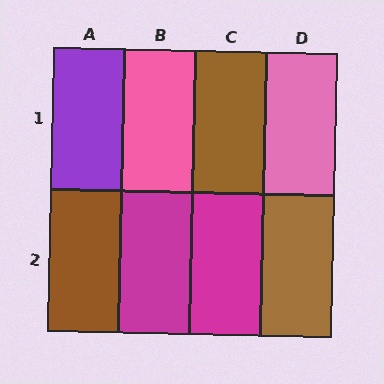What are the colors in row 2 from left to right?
Brown, magenta, magenta, brown.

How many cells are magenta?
2 cells are magenta.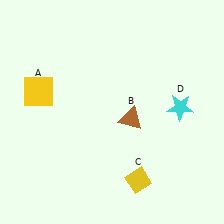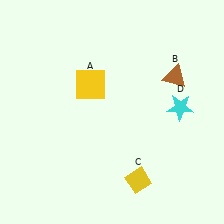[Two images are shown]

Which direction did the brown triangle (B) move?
The brown triangle (B) moved right.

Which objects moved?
The objects that moved are: the yellow square (A), the brown triangle (B).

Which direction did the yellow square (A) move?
The yellow square (A) moved right.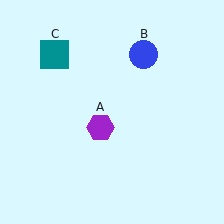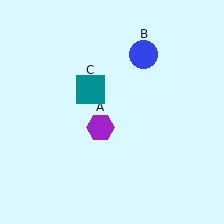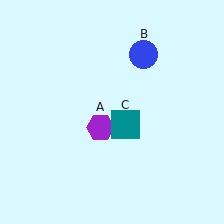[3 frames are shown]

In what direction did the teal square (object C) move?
The teal square (object C) moved down and to the right.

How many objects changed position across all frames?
1 object changed position: teal square (object C).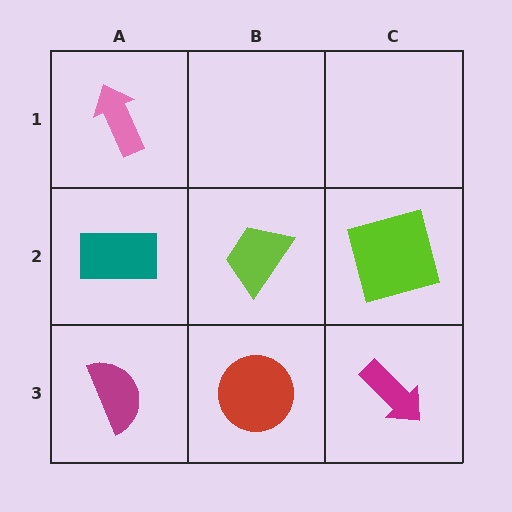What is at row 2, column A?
A teal rectangle.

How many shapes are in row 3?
3 shapes.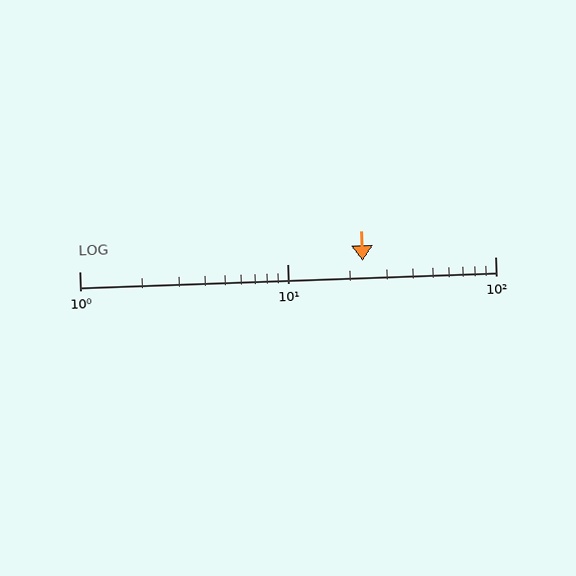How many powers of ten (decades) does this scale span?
The scale spans 2 decades, from 1 to 100.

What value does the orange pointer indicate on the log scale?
The pointer indicates approximately 23.